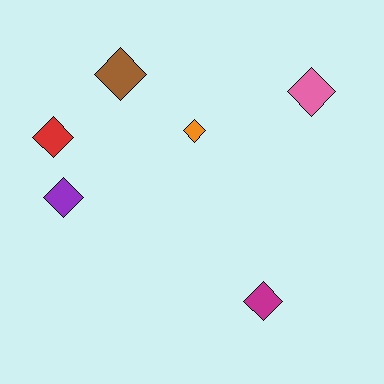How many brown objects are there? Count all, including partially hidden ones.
There is 1 brown object.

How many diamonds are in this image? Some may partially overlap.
There are 6 diamonds.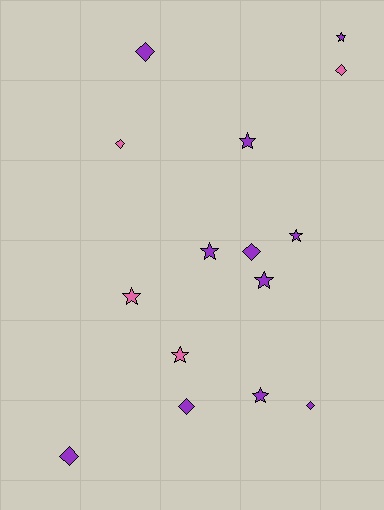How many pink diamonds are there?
There are 2 pink diamonds.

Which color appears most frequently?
Purple, with 11 objects.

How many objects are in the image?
There are 15 objects.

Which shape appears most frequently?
Star, with 8 objects.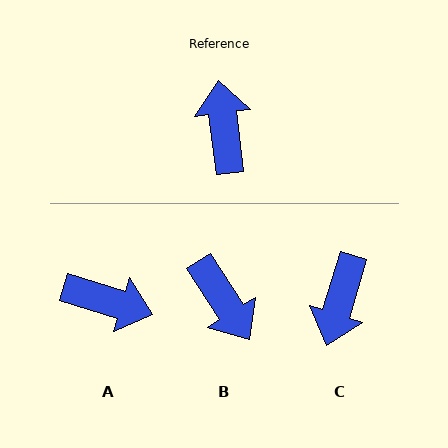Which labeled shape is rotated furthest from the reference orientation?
C, about 156 degrees away.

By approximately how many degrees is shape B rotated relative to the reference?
Approximately 155 degrees clockwise.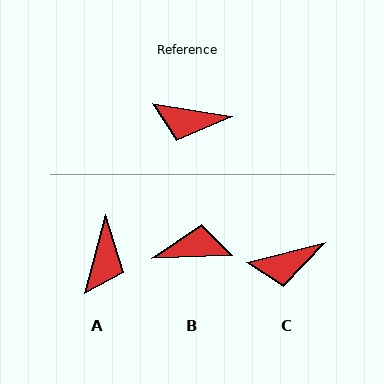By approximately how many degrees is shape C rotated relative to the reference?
Approximately 23 degrees counter-clockwise.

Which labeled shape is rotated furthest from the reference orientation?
B, about 169 degrees away.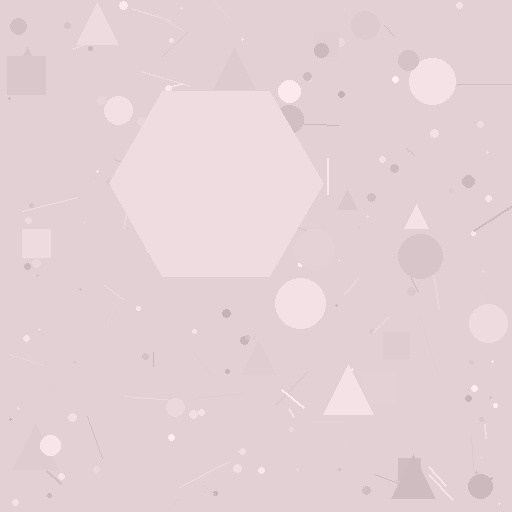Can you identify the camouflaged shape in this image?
The camouflaged shape is a hexagon.